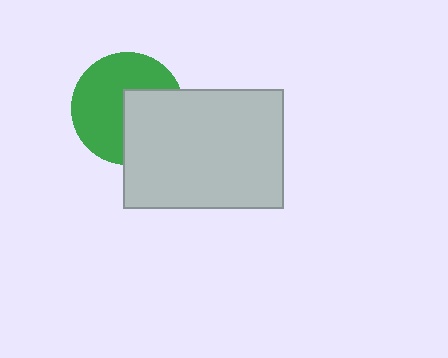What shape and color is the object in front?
The object in front is a light gray rectangle.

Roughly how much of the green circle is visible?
About half of it is visible (roughly 61%).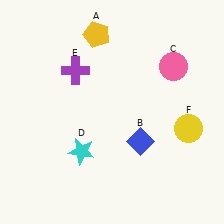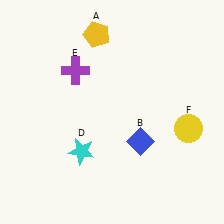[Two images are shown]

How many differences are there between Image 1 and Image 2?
There is 1 difference between the two images.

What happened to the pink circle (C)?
The pink circle (C) was removed in Image 2. It was in the top-right area of Image 1.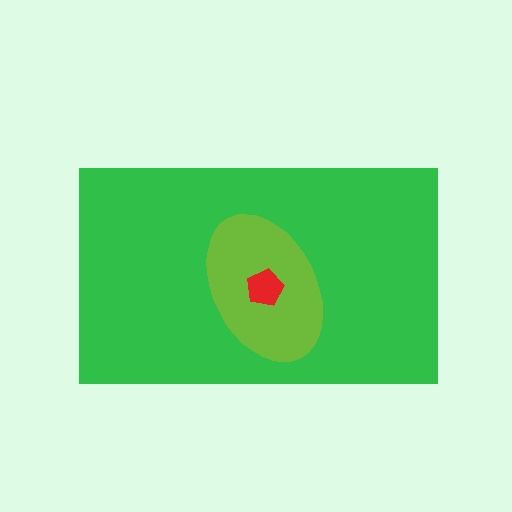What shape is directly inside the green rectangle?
The lime ellipse.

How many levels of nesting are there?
3.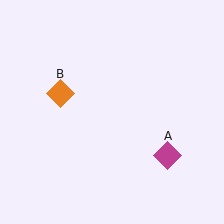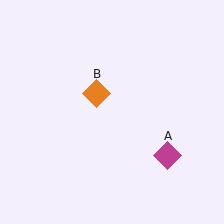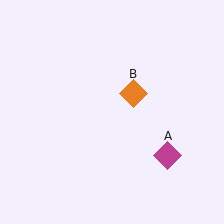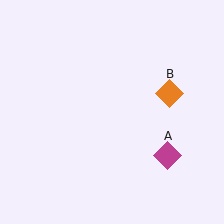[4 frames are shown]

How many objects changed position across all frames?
1 object changed position: orange diamond (object B).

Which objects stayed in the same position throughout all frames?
Magenta diamond (object A) remained stationary.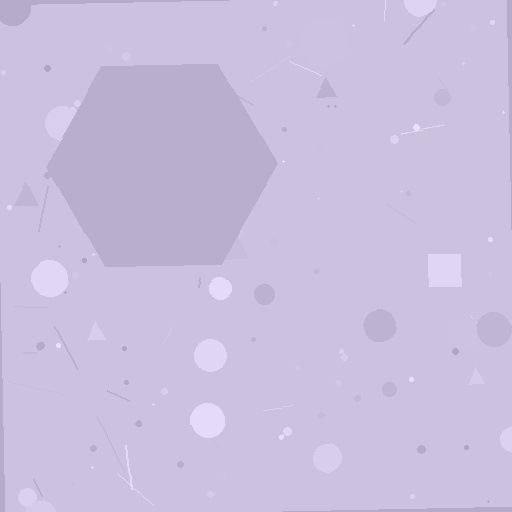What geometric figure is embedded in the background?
A hexagon is embedded in the background.